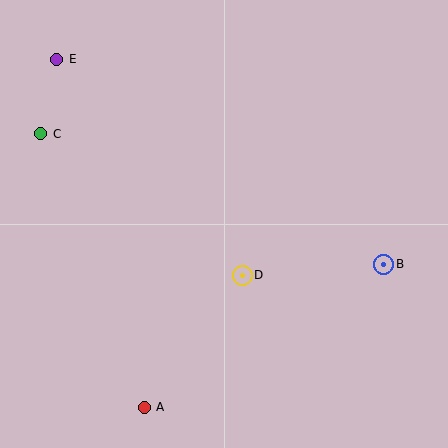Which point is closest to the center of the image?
Point D at (242, 275) is closest to the center.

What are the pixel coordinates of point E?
Point E is at (57, 59).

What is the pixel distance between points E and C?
The distance between E and C is 76 pixels.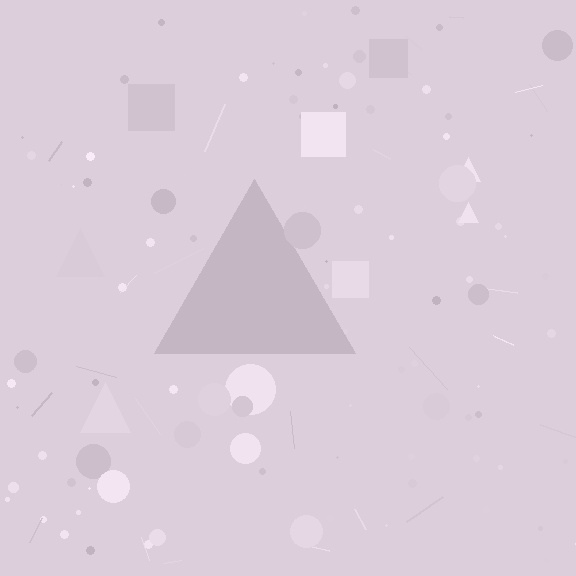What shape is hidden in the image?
A triangle is hidden in the image.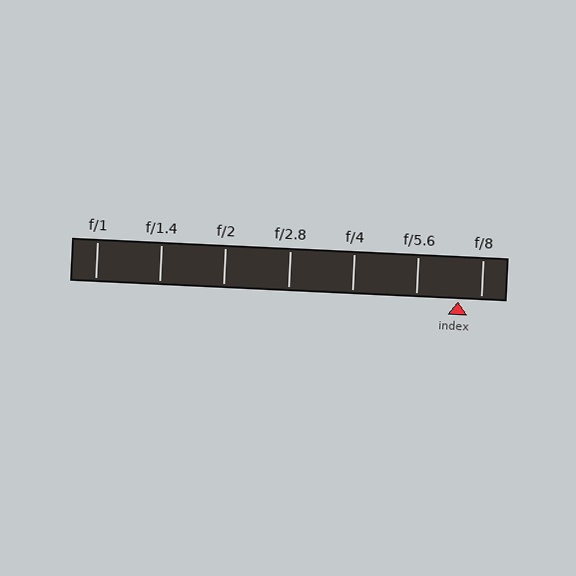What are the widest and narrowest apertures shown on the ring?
The widest aperture shown is f/1 and the narrowest is f/8.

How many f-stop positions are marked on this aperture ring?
There are 7 f-stop positions marked.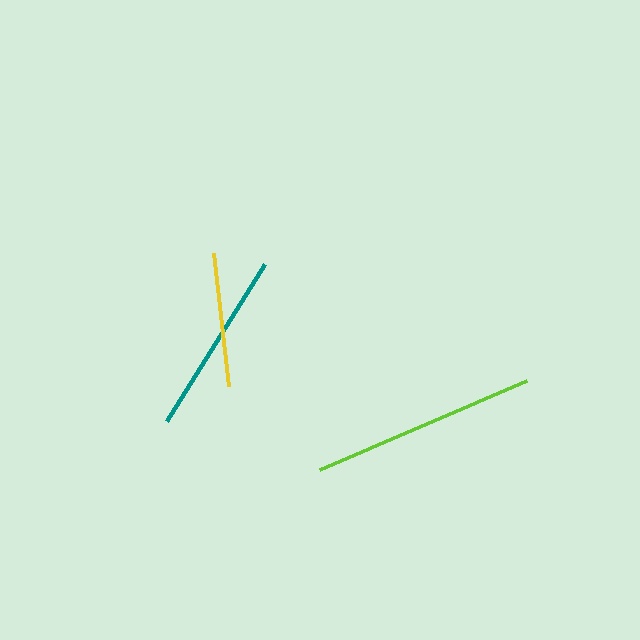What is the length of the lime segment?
The lime segment is approximately 226 pixels long.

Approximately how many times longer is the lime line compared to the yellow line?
The lime line is approximately 1.7 times the length of the yellow line.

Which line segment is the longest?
The lime line is the longest at approximately 226 pixels.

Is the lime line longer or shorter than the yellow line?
The lime line is longer than the yellow line.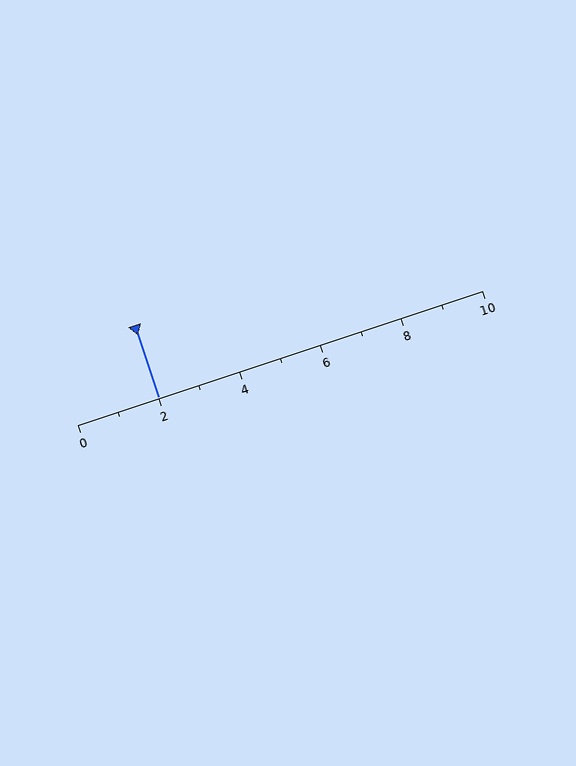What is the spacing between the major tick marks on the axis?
The major ticks are spaced 2 apart.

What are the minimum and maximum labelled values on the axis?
The axis runs from 0 to 10.